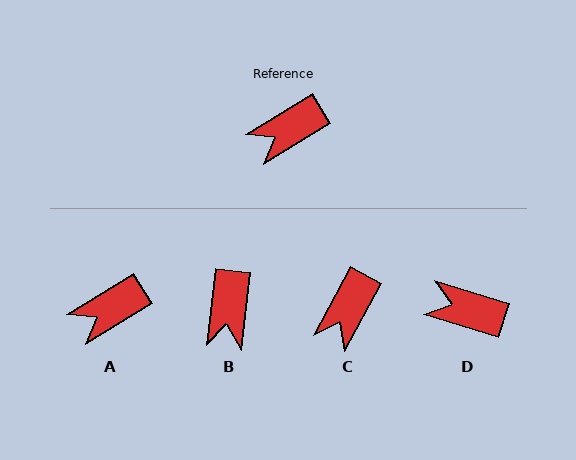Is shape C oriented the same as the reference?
No, it is off by about 30 degrees.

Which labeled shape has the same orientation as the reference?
A.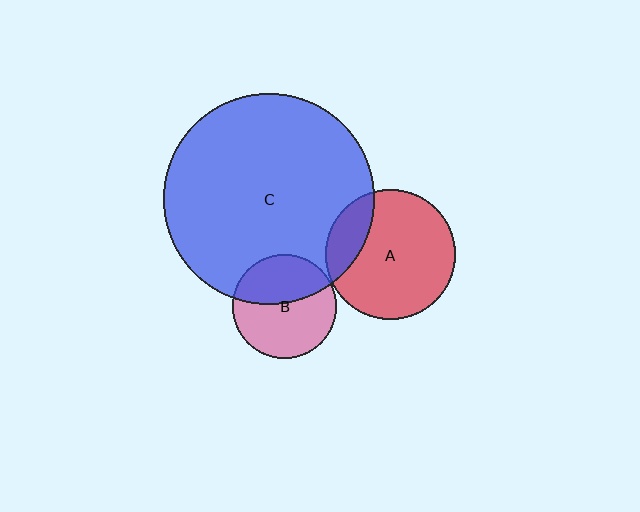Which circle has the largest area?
Circle C (blue).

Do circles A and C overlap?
Yes.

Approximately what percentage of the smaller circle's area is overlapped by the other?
Approximately 20%.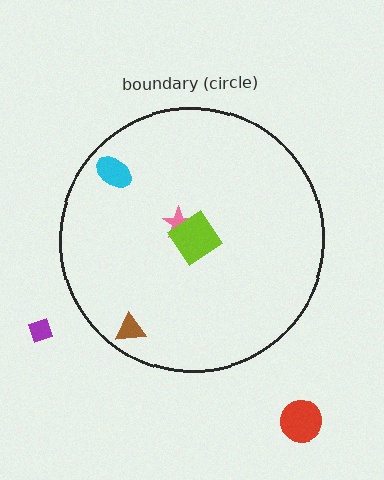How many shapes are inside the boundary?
5 inside, 2 outside.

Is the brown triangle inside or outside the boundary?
Inside.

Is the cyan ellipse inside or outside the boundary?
Inside.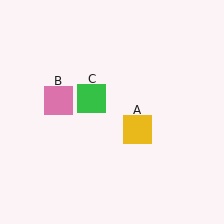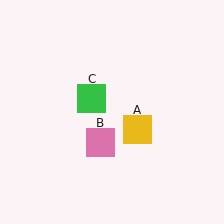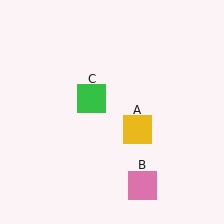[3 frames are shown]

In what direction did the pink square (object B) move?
The pink square (object B) moved down and to the right.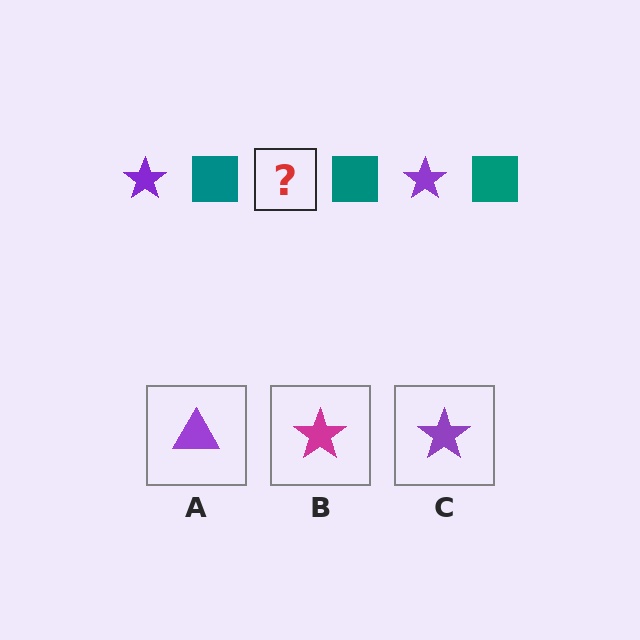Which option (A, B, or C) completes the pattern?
C.